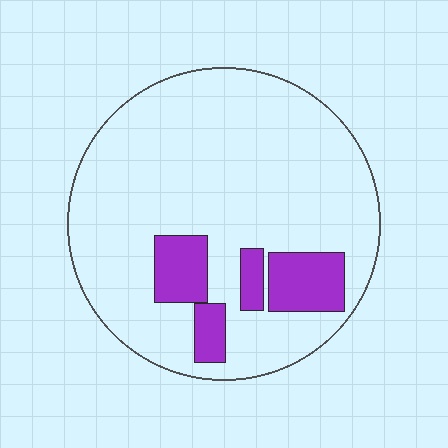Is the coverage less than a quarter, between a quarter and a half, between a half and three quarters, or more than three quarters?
Less than a quarter.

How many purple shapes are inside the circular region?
4.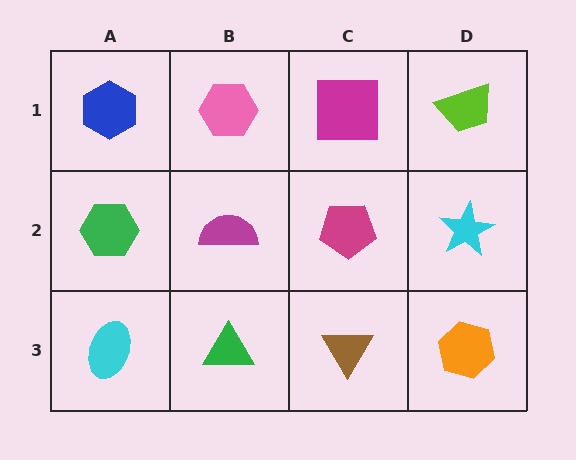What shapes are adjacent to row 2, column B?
A pink hexagon (row 1, column B), a green triangle (row 3, column B), a green hexagon (row 2, column A), a magenta pentagon (row 2, column C).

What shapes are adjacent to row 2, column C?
A magenta square (row 1, column C), a brown triangle (row 3, column C), a magenta semicircle (row 2, column B), a cyan star (row 2, column D).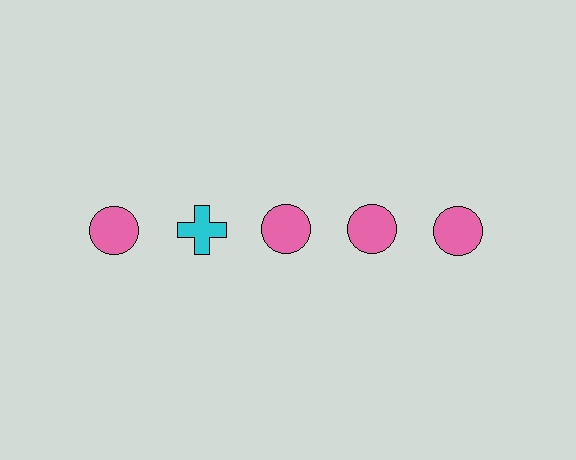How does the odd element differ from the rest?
It differs in both color (cyan instead of pink) and shape (cross instead of circle).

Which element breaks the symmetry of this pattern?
The cyan cross in the top row, second from left column breaks the symmetry. All other shapes are pink circles.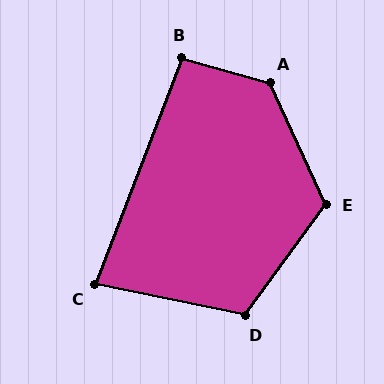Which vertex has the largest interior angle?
A, at approximately 130 degrees.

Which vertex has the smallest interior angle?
C, at approximately 81 degrees.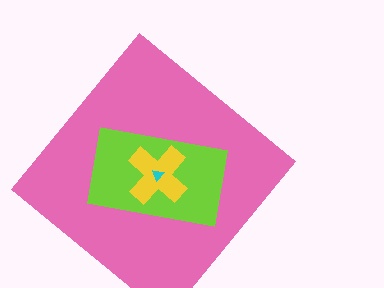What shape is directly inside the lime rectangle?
The yellow cross.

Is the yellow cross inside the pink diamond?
Yes.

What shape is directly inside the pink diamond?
The lime rectangle.